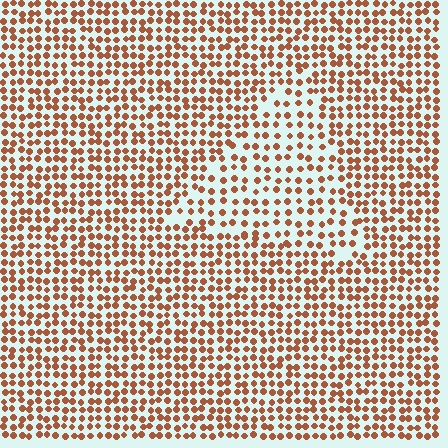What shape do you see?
I see a triangle.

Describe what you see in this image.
The image contains small brown elements arranged at two different densities. A triangle-shaped region is visible where the elements are less densely packed than the surrounding area.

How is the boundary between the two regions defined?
The boundary is defined by a change in element density (approximately 1.6x ratio). All elements are the same color, size, and shape.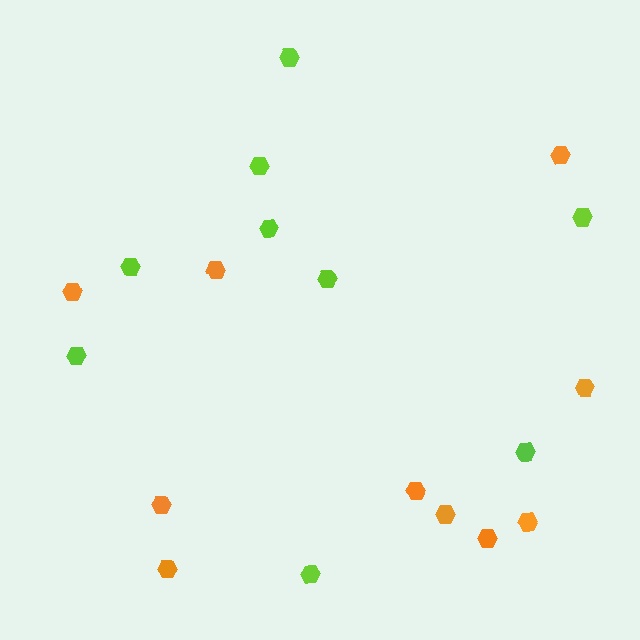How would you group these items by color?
There are 2 groups: one group of orange hexagons (10) and one group of lime hexagons (9).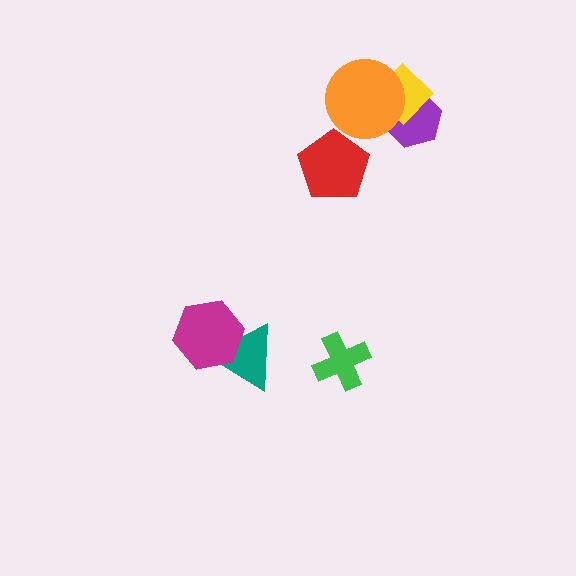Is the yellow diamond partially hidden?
Yes, it is partially covered by another shape.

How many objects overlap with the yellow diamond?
2 objects overlap with the yellow diamond.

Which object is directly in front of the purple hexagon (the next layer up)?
The yellow diamond is directly in front of the purple hexagon.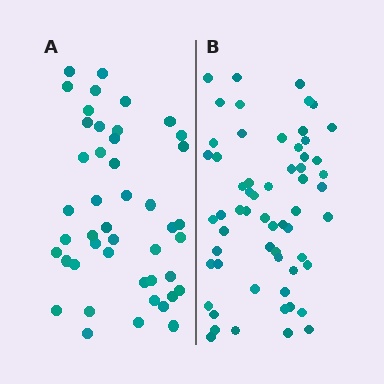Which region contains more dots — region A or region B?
Region B (the right region) has more dots.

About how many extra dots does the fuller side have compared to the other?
Region B has approximately 15 more dots than region A.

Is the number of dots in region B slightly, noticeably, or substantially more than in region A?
Region B has noticeably more, but not dramatically so. The ratio is roughly 1.3 to 1.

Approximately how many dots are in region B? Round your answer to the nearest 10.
About 60 dots.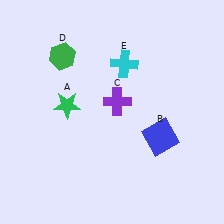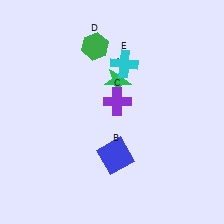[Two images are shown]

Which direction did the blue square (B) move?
The blue square (B) moved left.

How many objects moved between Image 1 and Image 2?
3 objects moved between the two images.